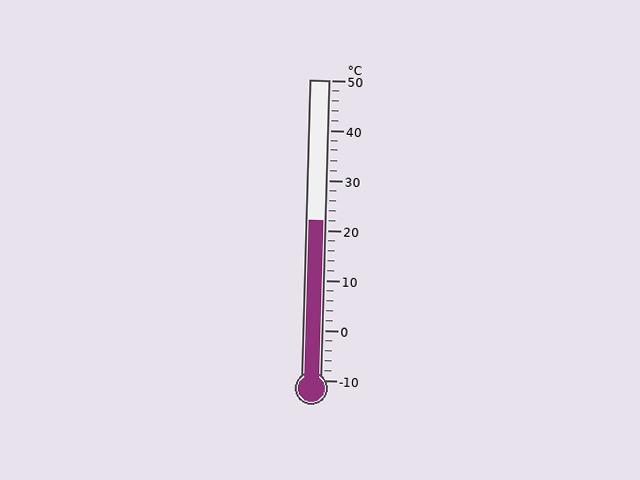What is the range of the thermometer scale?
The thermometer scale ranges from -10°C to 50°C.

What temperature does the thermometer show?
The thermometer shows approximately 22°C.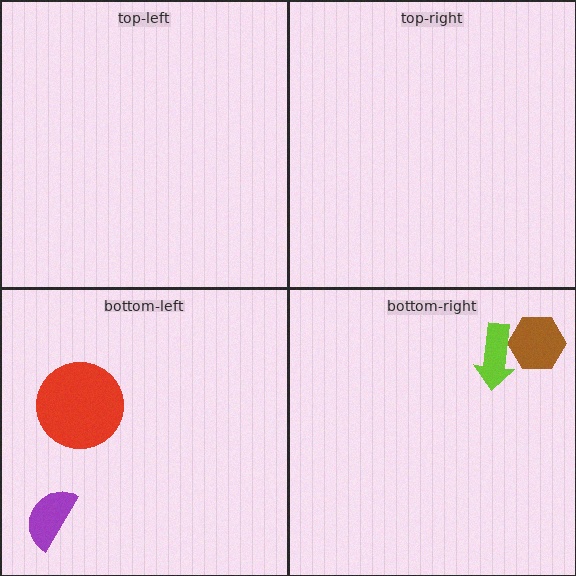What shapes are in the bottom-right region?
The brown hexagon, the lime arrow.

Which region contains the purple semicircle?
The bottom-left region.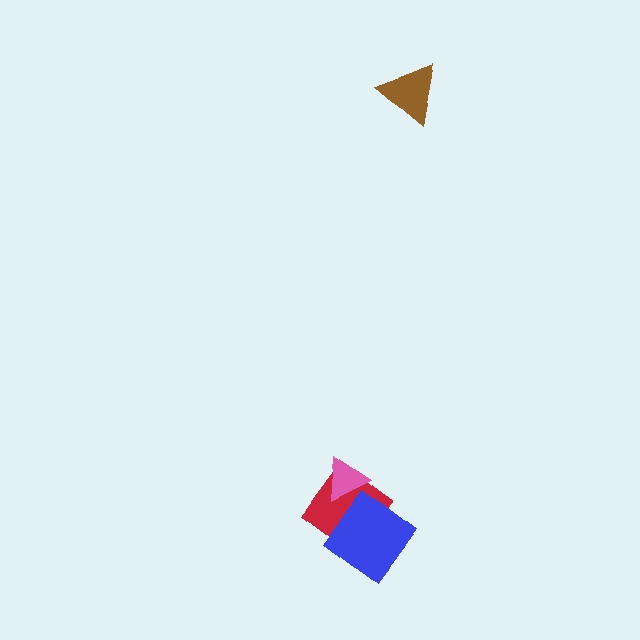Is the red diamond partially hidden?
Yes, it is partially covered by another shape.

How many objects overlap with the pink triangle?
2 objects overlap with the pink triangle.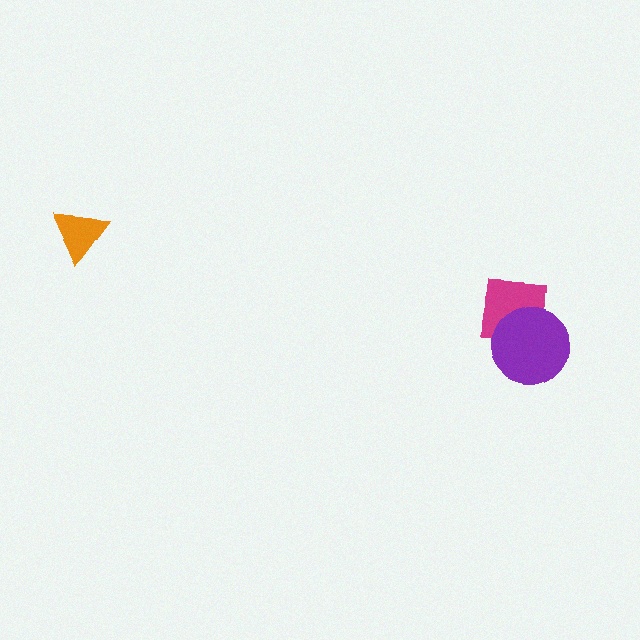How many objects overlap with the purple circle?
1 object overlaps with the purple circle.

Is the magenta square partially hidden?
Yes, it is partially covered by another shape.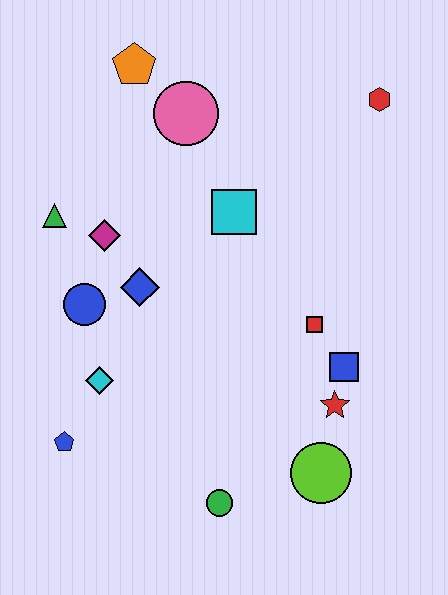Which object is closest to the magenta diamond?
The green triangle is closest to the magenta diamond.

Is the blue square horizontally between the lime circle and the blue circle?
No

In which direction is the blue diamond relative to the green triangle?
The blue diamond is to the right of the green triangle.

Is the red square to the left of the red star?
Yes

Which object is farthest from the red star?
The orange pentagon is farthest from the red star.